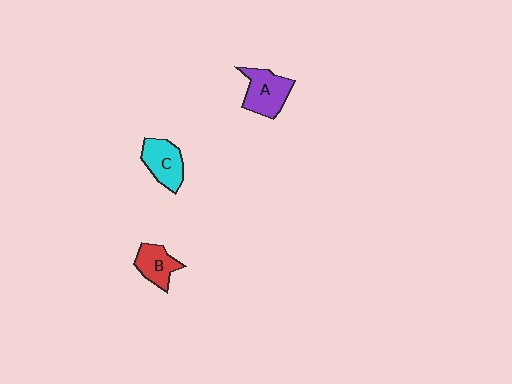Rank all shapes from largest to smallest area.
From largest to smallest: A (purple), C (cyan), B (red).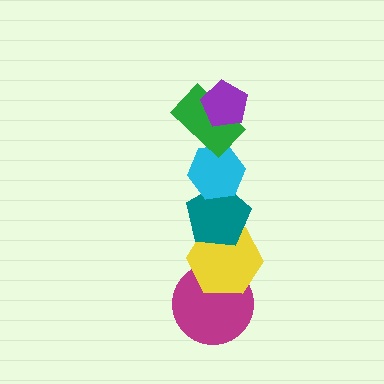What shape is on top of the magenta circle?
The yellow hexagon is on top of the magenta circle.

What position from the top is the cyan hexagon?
The cyan hexagon is 3rd from the top.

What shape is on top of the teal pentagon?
The cyan hexagon is on top of the teal pentagon.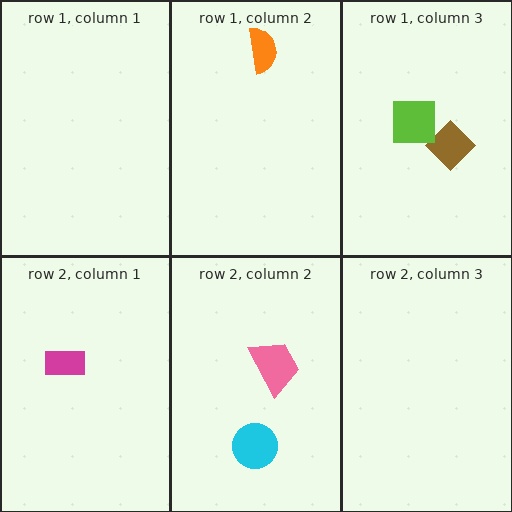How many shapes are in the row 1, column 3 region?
2.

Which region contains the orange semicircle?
The row 1, column 2 region.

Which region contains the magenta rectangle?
The row 2, column 1 region.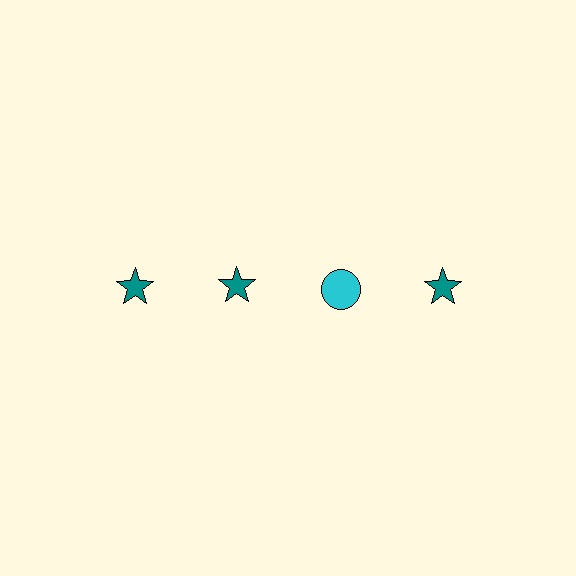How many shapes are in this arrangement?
There are 4 shapes arranged in a grid pattern.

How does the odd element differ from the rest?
It differs in both color (cyan instead of teal) and shape (circle instead of star).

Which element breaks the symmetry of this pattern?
The cyan circle in the top row, center column breaks the symmetry. All other shapes are teal stars.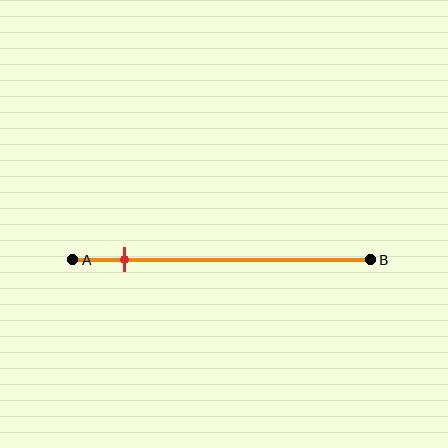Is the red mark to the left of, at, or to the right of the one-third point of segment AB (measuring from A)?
The red mark is to the left of the one-third point of segment AB.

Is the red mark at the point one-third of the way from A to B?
No, the mark is at about 15% from A, not at the 33% one-third point.